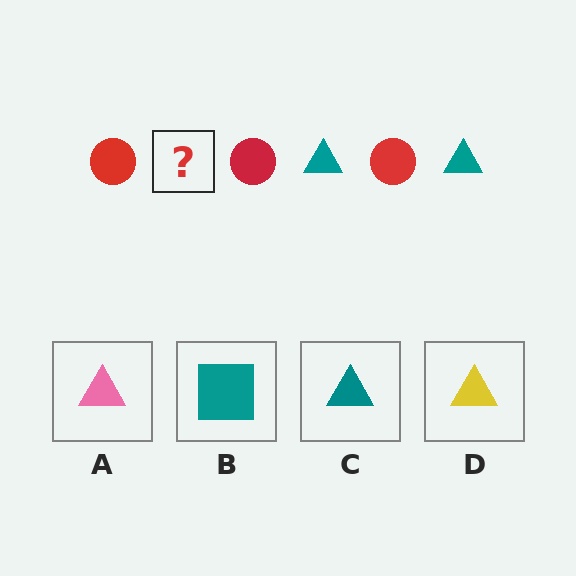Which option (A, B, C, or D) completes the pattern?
C.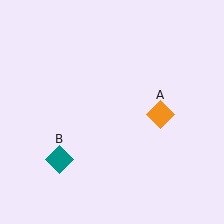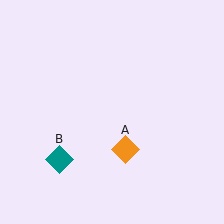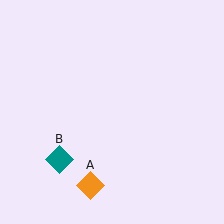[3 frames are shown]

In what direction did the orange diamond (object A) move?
The orange diamond (object A) moved down and to the left.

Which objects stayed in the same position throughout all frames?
Teal diamond (object B) remained stationary.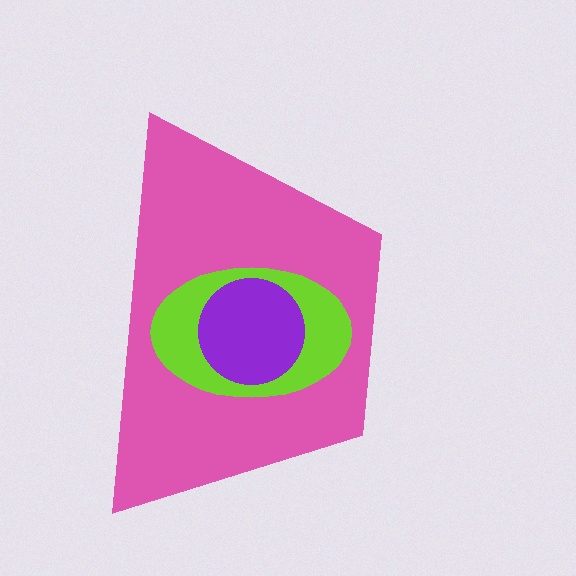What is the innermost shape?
The purple circle.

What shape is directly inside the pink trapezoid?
The lime ellipse.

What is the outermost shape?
The pink trapezoid.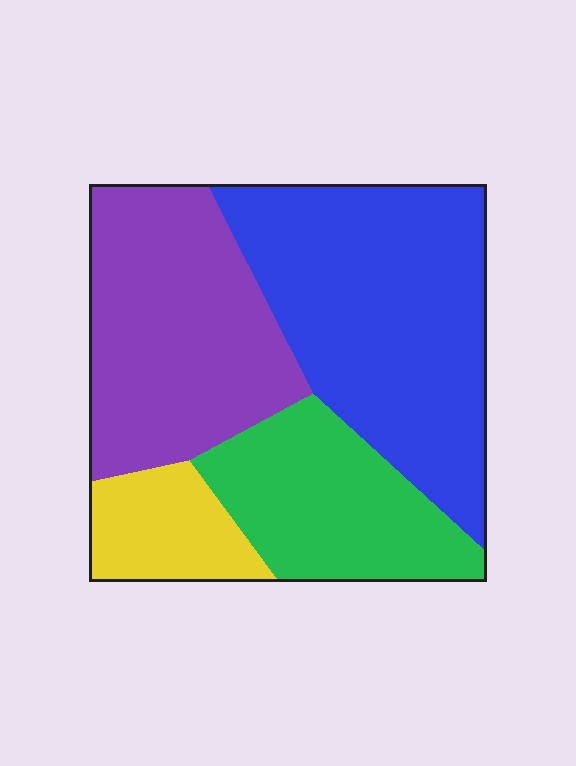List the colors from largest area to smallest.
From largest to smallest: blue, purple, green, yellow.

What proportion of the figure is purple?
Purple takes up about one third (1/3) of the figure.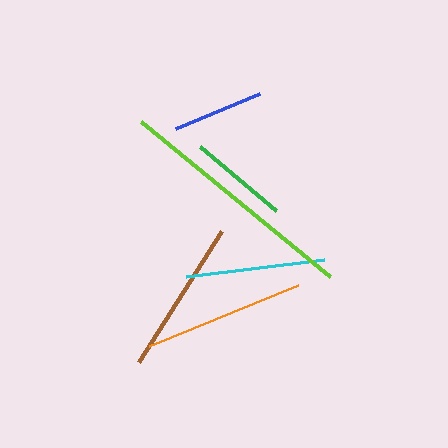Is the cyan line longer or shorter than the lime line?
The lime line is longer than the cyan line.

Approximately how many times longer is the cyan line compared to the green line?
The cyan line is approximately 1.4 times the length of the green line.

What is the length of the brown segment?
The brown segment is approximately 155 pixels long.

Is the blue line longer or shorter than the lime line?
The lime line is longer than the blue line.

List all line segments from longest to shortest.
From longest to shortest: lime, orange, brown, cyan, green, blue.